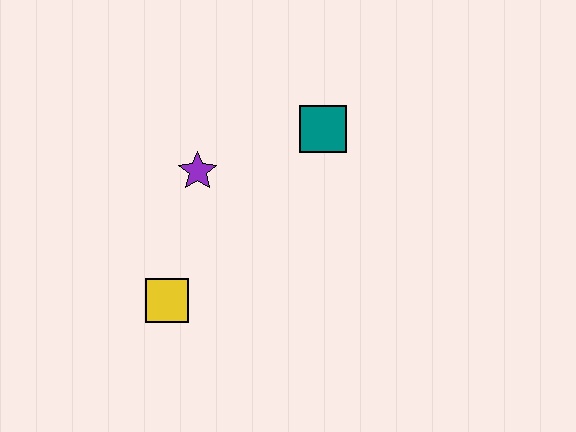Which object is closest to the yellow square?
The purple star is closest to the yellow square.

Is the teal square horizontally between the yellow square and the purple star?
No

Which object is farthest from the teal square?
The yellow square is farthest from the teal square.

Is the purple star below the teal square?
Yes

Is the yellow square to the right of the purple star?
No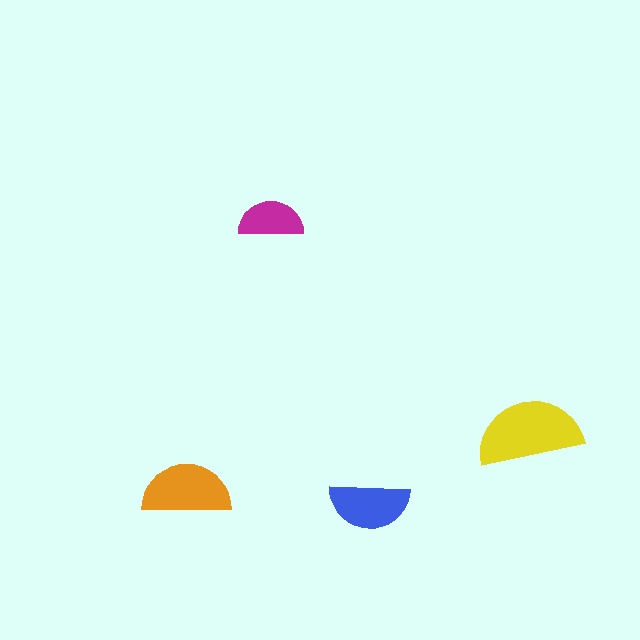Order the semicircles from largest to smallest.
the yellow one, the orange one, the blue one, the magenta one.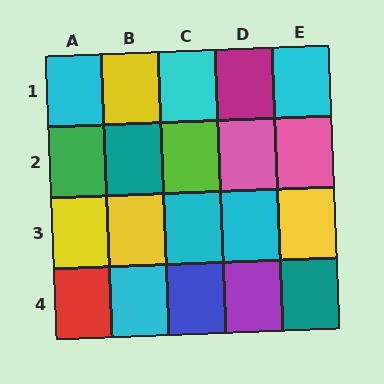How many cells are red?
1 cell is red.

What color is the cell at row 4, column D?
Purple.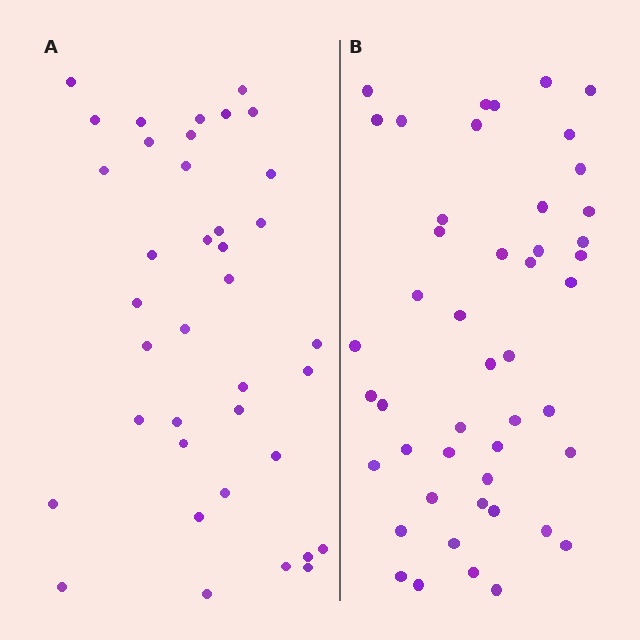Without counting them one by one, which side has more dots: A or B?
Region B (the right region) has more dots.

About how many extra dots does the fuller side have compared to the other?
Region B has roughly 8 or so more dots than region A.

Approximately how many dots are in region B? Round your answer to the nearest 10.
About 50 dots. (The exact count is 47, which rounds to 50.)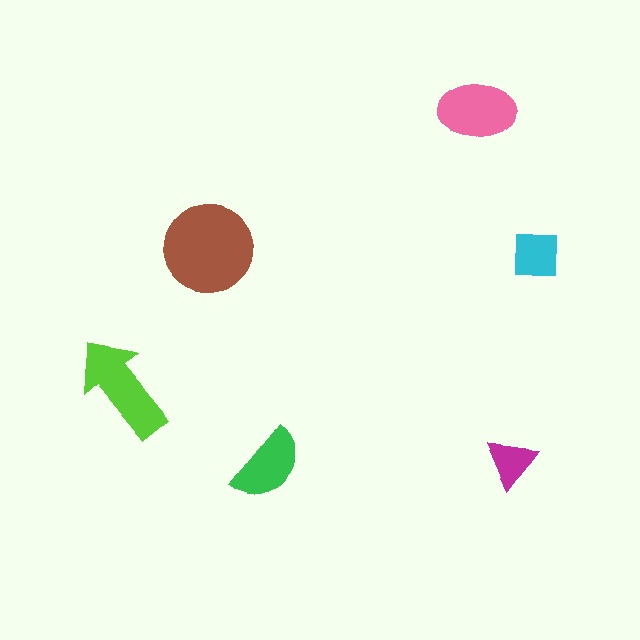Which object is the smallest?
The magenta triangle.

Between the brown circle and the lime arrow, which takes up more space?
The brown circle.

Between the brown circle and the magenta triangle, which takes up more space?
The brown circle.